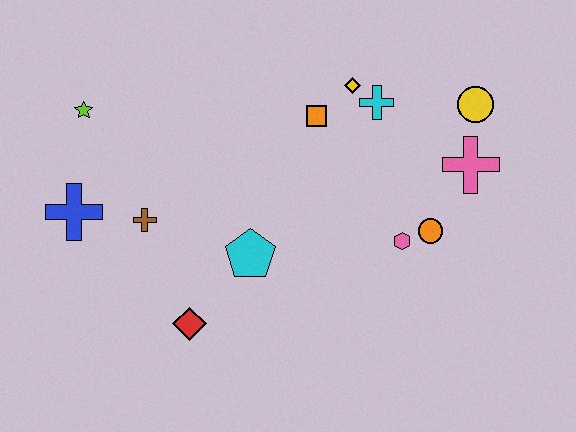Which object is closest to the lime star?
The blue cross is closest to the lime star.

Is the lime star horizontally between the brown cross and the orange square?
No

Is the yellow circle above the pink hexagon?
Yes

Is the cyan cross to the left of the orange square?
No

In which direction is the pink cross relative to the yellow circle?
The pink cross is below the yellow circle.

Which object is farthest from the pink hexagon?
The lime star is farthest from the pink hexagon.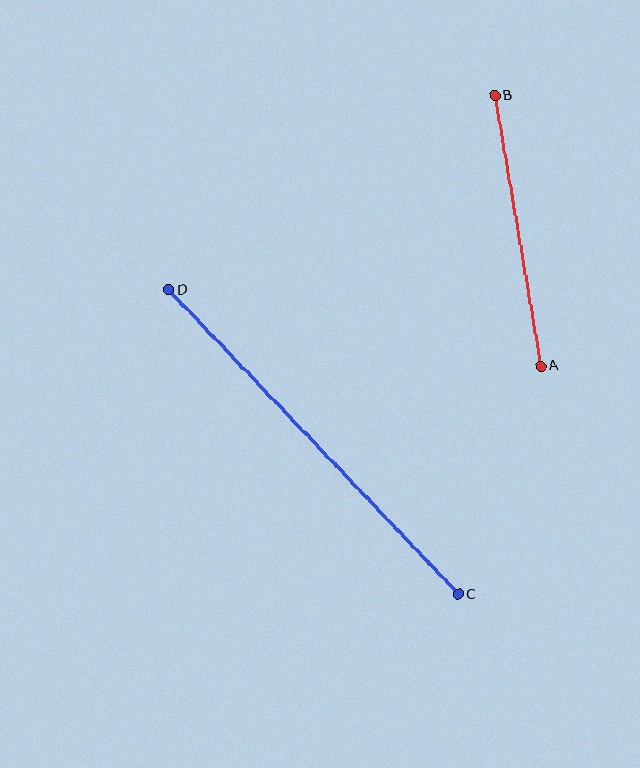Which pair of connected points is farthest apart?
Points C and D are farthest apart.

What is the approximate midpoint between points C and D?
The midpoint is at approximately (313, 442) pixels.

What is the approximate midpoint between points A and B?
The midpoint is at approximately (518, 231) pixels.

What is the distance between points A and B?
The distance is approximately 275 pixels.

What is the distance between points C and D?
The distance is approximately 420 pixels.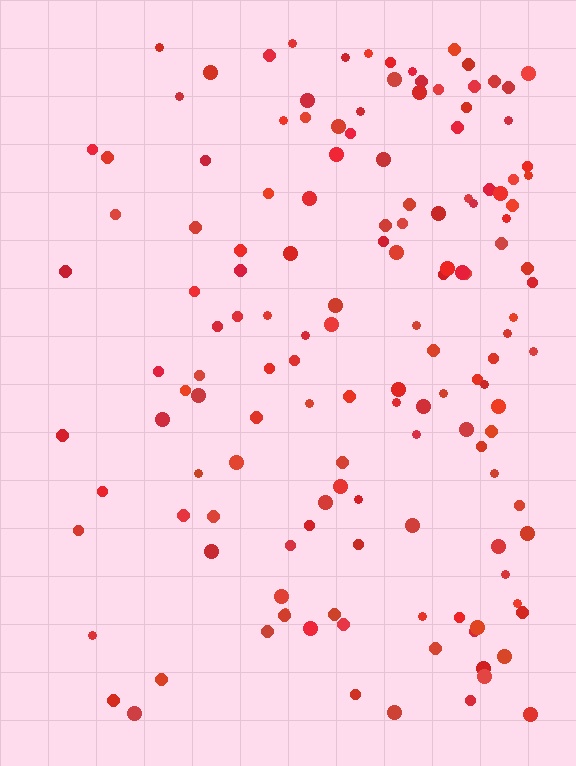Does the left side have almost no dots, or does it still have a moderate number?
Still a moderate number, just noticeably fewer than the right.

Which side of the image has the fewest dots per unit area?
The left.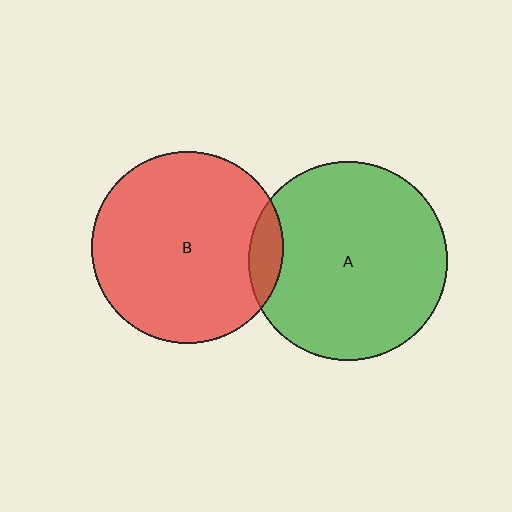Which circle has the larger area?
Circle A (green).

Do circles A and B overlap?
Yes.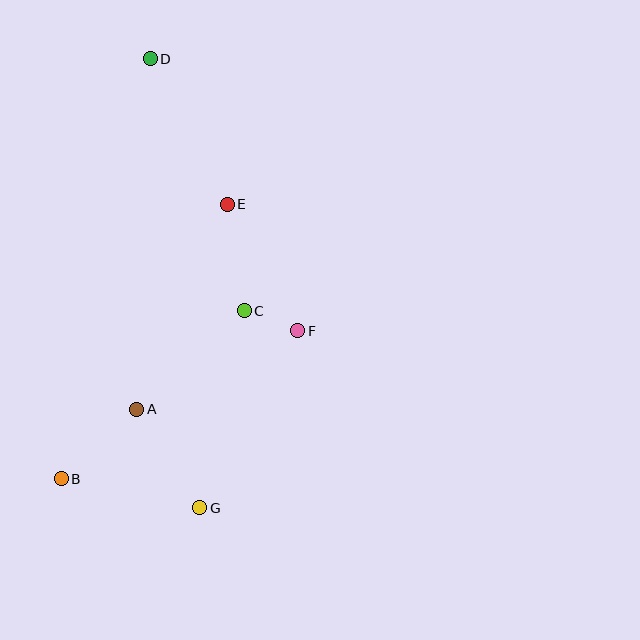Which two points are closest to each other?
Points C and F are closest to each other.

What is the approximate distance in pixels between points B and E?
The distance between B and E is approximately 321 pixels.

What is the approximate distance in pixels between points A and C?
The distance between A and C is approximately 146 pixels.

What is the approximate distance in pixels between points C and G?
The distance between C and G is approximately 202 pixels.